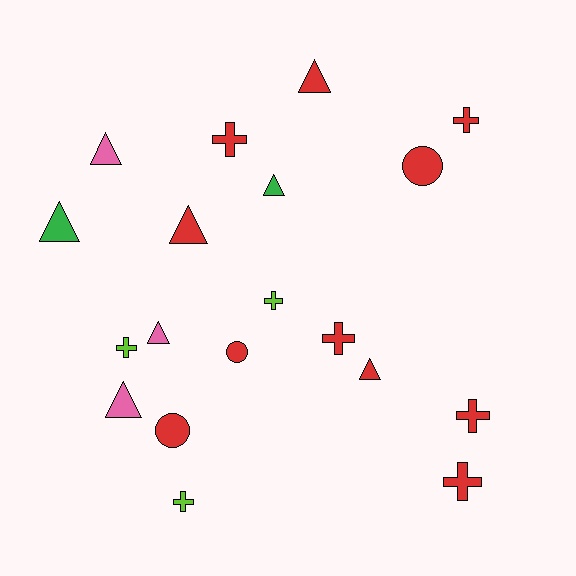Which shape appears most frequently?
Triangle, with 8 objects.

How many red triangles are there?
There are 3 red triangles.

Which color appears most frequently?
Red, with 11 objects.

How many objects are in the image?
There are 19 objects.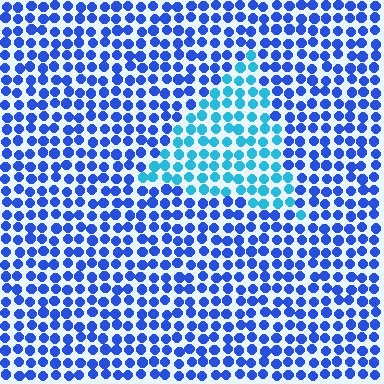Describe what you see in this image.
The image is filled with small blue elements in a uniform arrangement. A triangle-shaped region is visible where the elements are tinted to a slightly different hue, forming a subtle color boundary.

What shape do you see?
I see a triangle.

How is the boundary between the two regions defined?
The boundary is defined purely by a slight shift in hue (about 36 degrees). Spacing, size, and orientation are identical on both sides.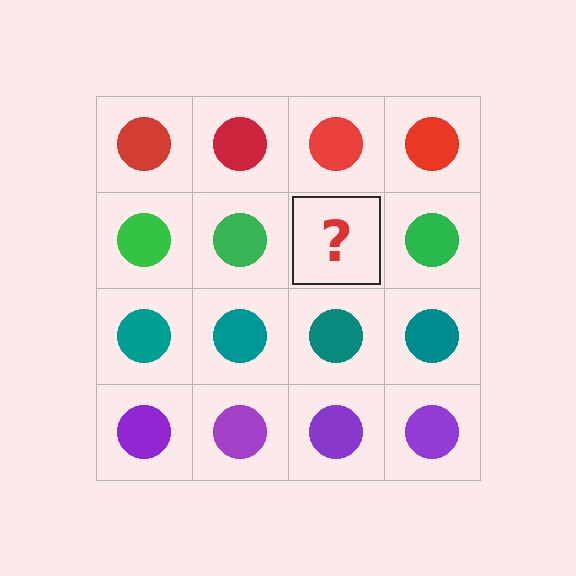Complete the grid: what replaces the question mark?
The question mark should be replaced with a green circle.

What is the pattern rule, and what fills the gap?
The rule is that each row has a consistent color. The gap should be filled with a green circle.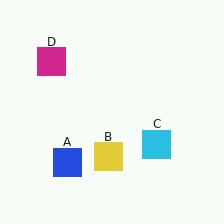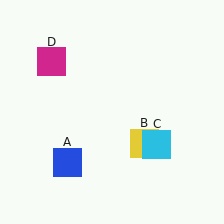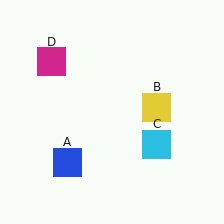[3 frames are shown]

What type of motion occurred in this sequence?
The yellow square (object B) rotated counterclockwise around the center of the scene.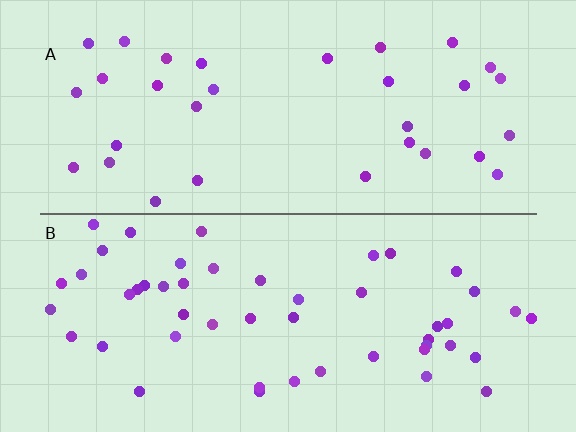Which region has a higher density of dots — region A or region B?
B (the bottom).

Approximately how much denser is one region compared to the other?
Approximately 1.6× — region B over region A.